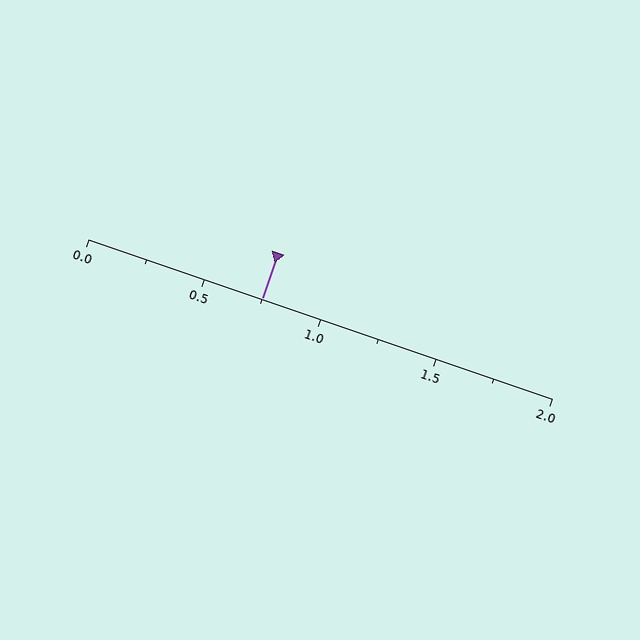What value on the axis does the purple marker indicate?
The marker indicates approximately 0.75.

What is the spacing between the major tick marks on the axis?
The major ticks are spaced 0.5 apart.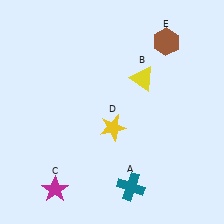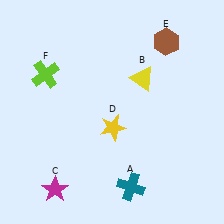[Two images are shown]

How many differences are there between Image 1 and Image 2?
There is 1 difference between the two images.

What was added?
A lime cross (F) was added in Image 2.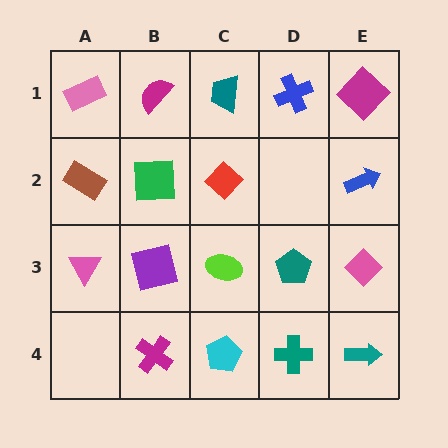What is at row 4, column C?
A cyan pentagon.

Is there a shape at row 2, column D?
No, that cell is empty.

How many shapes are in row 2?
4 shapes.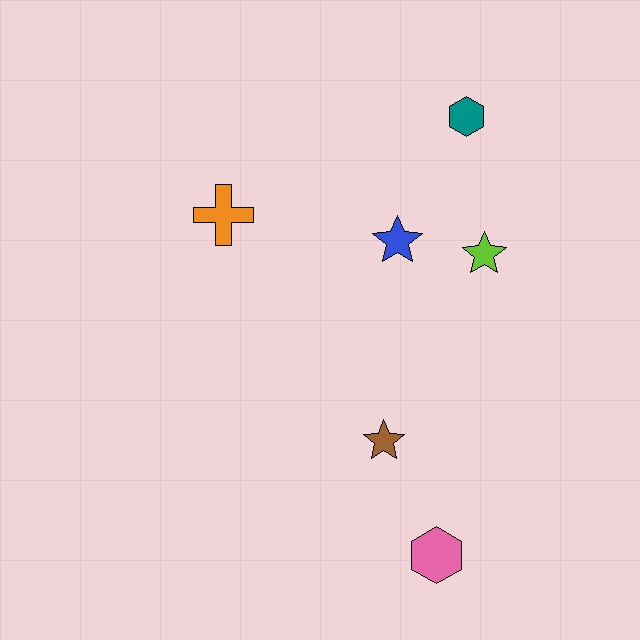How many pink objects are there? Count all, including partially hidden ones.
There is 1 pink object.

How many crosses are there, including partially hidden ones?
There is 1 cross.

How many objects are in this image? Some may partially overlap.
There are 6 objects.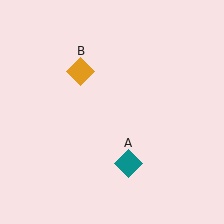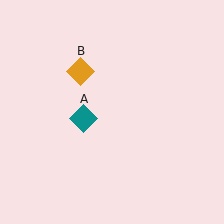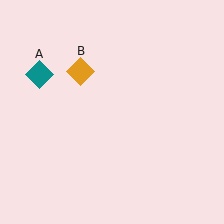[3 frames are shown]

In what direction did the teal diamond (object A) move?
The teal diamond (object A) moved up and to the left.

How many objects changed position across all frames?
1 object changed position: teal diamond (object A).